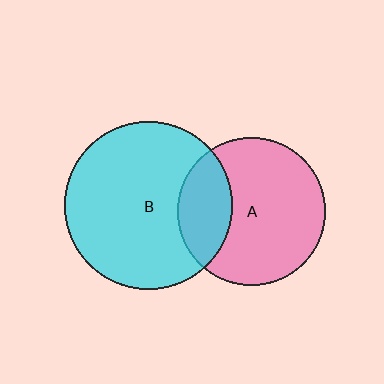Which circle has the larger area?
Circle B (cyan).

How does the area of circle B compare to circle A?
Approximately 1.3 times.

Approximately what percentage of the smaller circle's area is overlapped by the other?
Approximately 25%.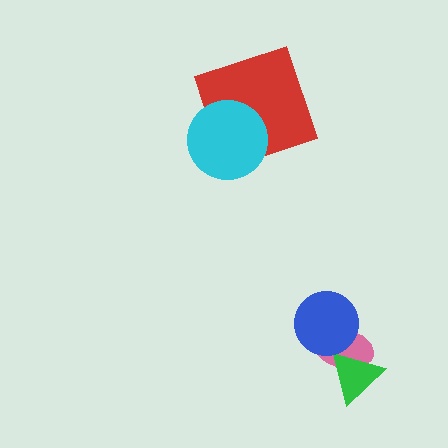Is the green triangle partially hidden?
No, no other shape covers it.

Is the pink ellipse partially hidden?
Yes, it is partially covered by another shape.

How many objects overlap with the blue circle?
1 object overlaps with the blue circle.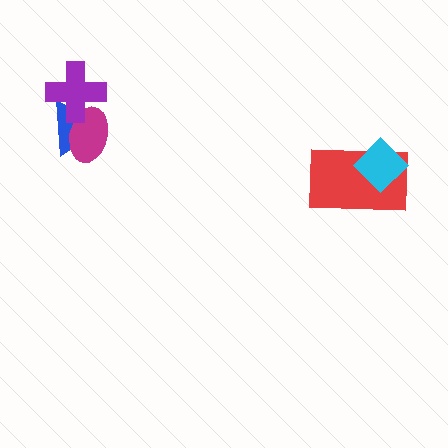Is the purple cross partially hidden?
No, no other shape covers it.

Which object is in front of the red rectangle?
The cyan diamond is in front of the red rectangle.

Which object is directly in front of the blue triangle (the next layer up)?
The magenta ellipse is directly in front of the blue triangle.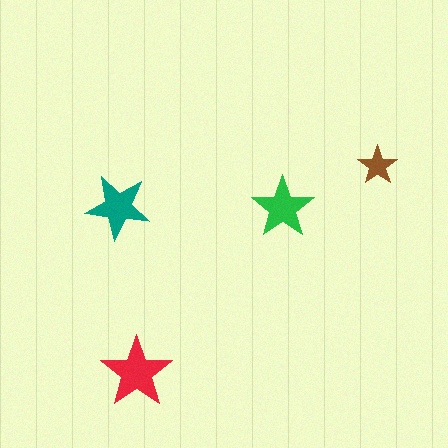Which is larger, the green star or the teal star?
The teal one.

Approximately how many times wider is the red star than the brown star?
About 2 times wider.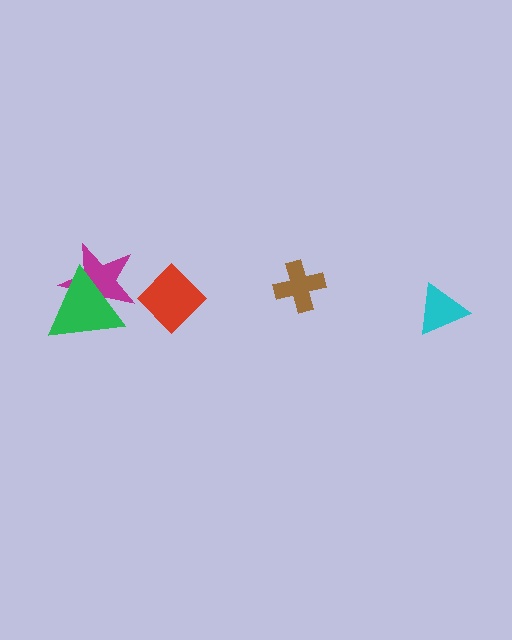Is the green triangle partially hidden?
No, no other shape covers it.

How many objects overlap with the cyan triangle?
0 objects overlap with the cyan triangle.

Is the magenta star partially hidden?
Yes, it is partially covered by another shape.